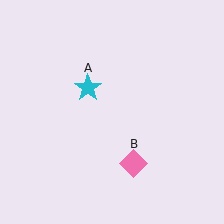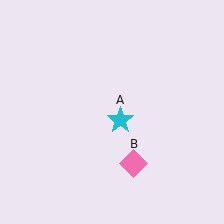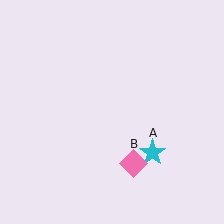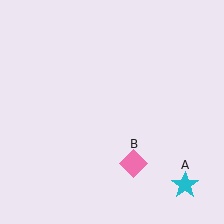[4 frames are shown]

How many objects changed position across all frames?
1 object changed position: cyan star (object A).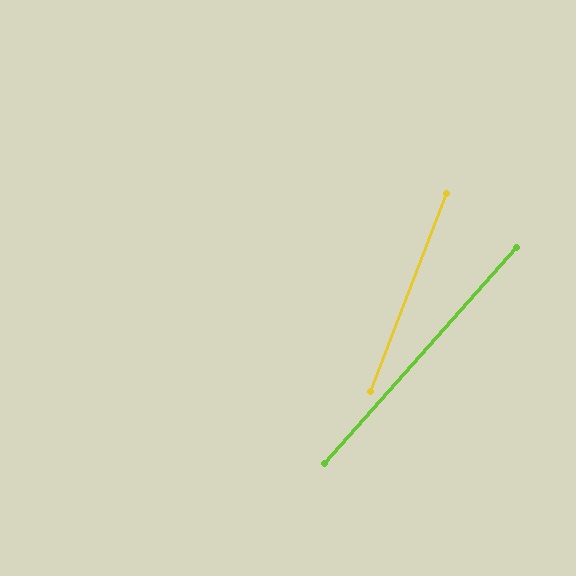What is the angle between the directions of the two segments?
Approximately 20 degrees.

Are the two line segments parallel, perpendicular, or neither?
Neither parallel nor perpendicular — they differ by about 20°.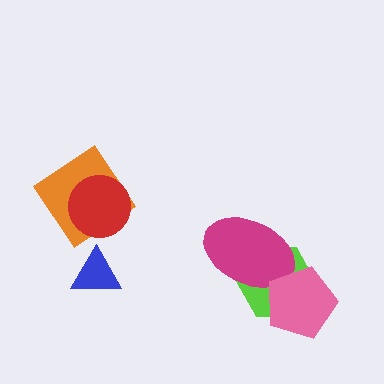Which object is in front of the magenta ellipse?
The pink pentagon is in front of the magenta ellipse.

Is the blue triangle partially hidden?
No, no other shape covers it.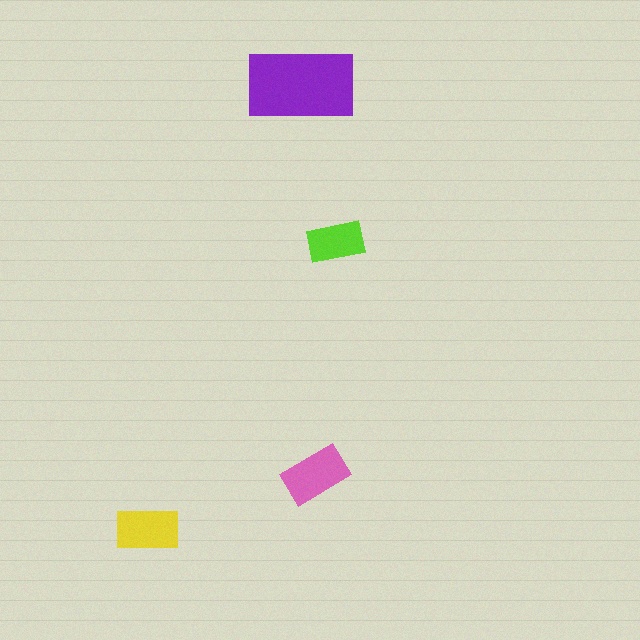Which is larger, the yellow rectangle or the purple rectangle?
The purple one.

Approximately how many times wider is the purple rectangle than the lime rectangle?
About 2 times wider.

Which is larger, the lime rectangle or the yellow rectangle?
The yellow one.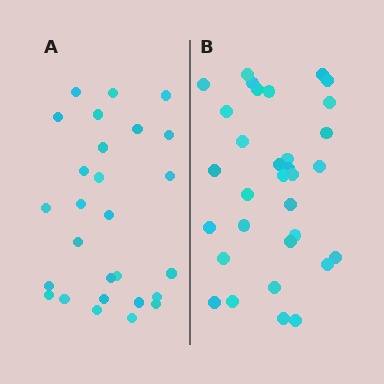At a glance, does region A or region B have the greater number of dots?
Region B (the right region) has more dots.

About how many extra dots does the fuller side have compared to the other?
Region B has about 5 more dots than region A.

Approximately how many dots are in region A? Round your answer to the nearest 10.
About 30 dots. (The exact count is 27, which rounds to 30.)